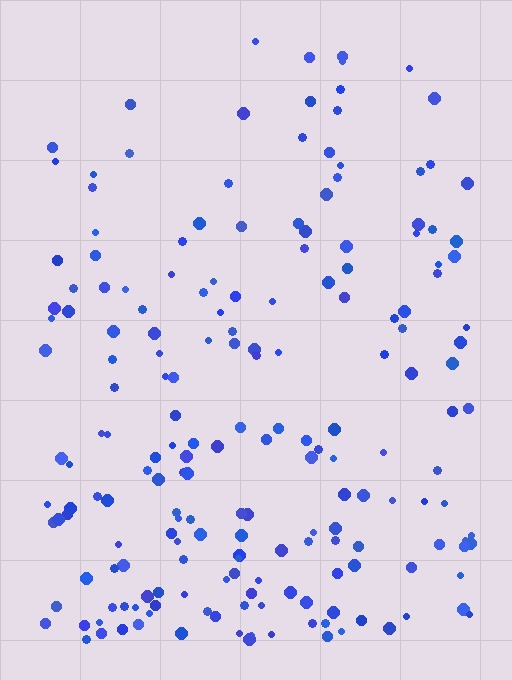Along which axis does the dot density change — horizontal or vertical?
Vertical.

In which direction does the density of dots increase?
From top to bottom, with the bottom side densest.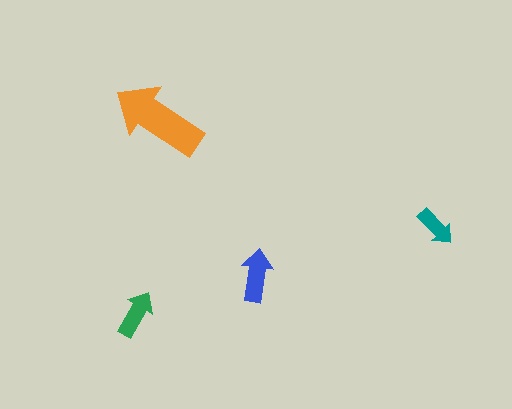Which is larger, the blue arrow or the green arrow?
The blue one.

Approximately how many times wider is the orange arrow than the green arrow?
About 2 times wider.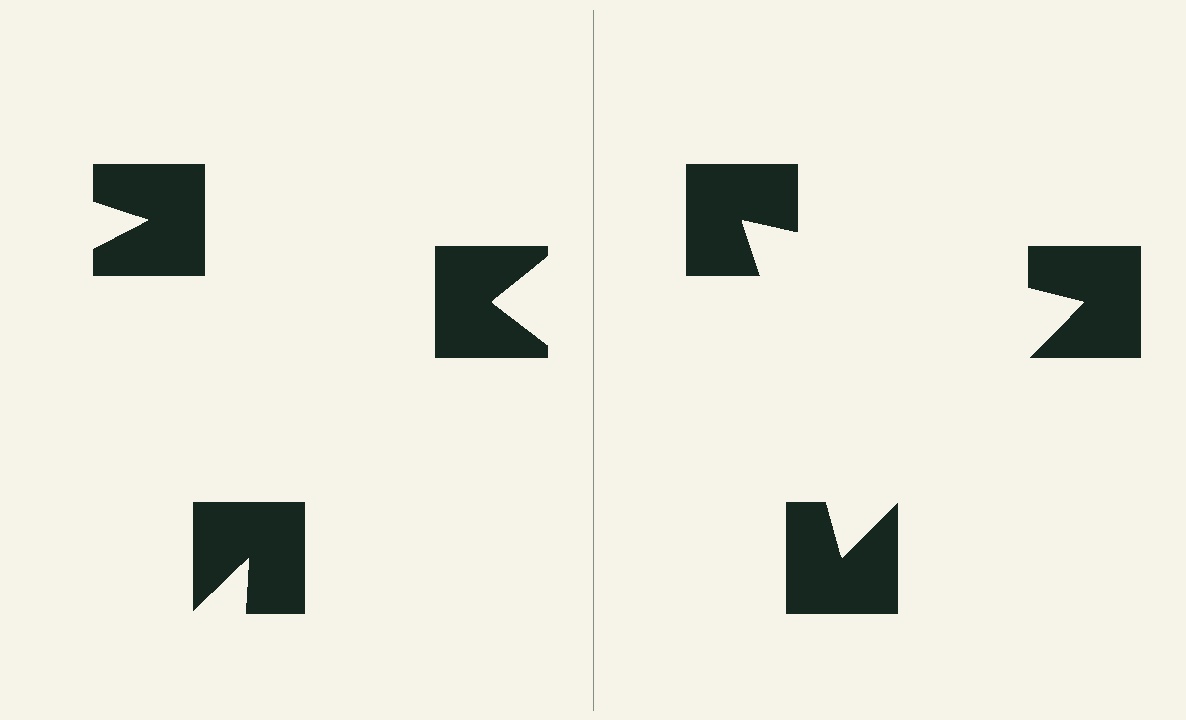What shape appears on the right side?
An illusory triangle.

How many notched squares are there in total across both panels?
6 — 3 on each side.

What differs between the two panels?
The notched squares are positioned identically on both sides; only the wedge orientations differ. On the right they align to a triangle; on the left they are misaligned.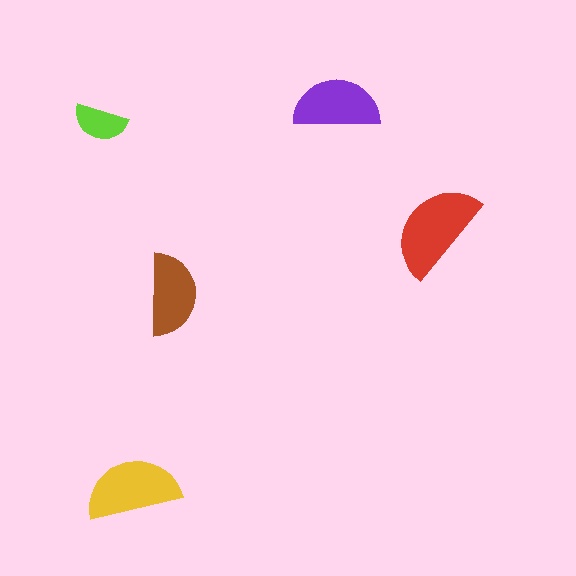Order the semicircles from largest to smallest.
the red one, the yellow one, the purple one, the brown one, the lime one.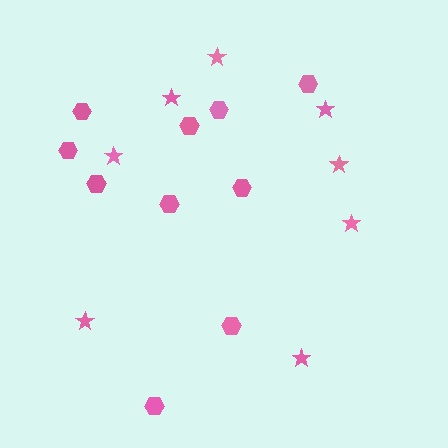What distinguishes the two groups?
There are 2 groups: one group of hexagons (10) and one group of stars (8).